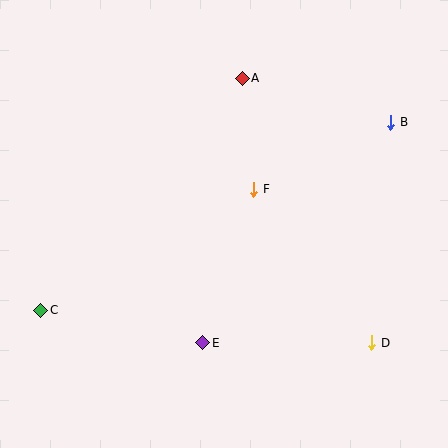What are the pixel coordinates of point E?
Point E is at (203, 343).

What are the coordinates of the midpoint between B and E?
The midpoint between B and E is at (297, 232).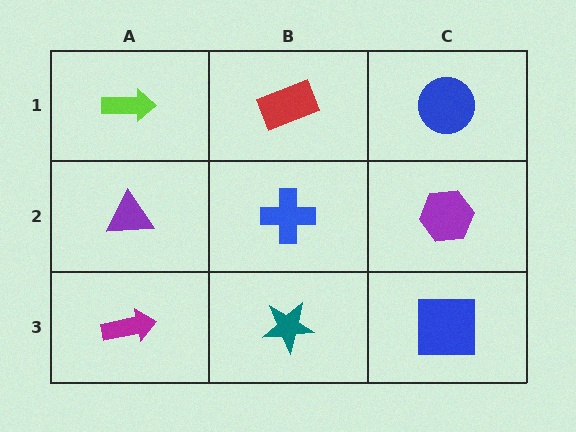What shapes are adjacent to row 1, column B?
A blue cross (row 2, column B), a lime arrow (row 1, column A), a blue circle (row 1, column C).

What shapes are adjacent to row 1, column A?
A purple triangle (row 2, column A), a red rectangle (row 1, column B).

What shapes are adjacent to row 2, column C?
A blue circle (row 1, column C), a blue square (row 3, column C), a blue cross (row 2, column B).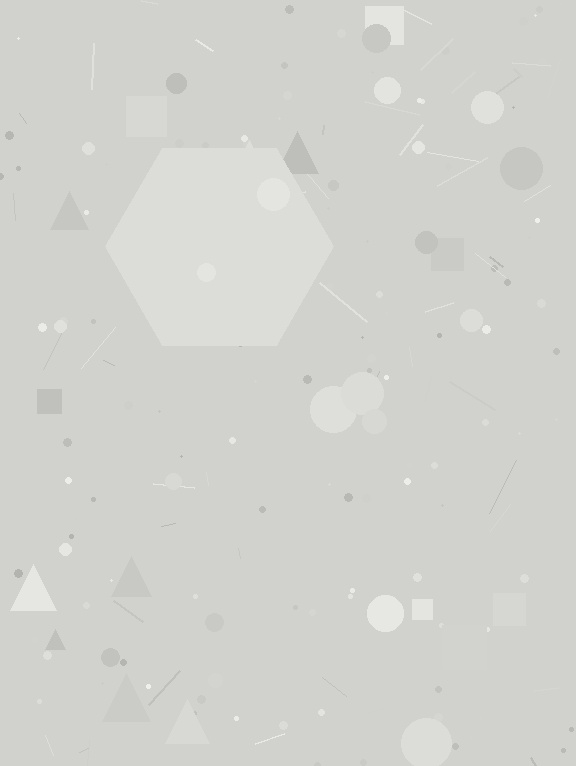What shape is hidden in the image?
A hexagon is hidden in the image.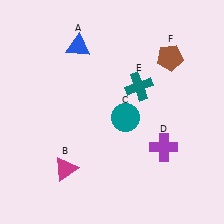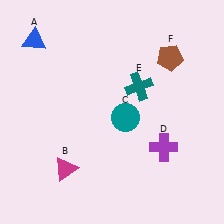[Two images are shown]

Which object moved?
The blue triangle (A) moved left.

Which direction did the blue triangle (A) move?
The blue triangle (A) moved left.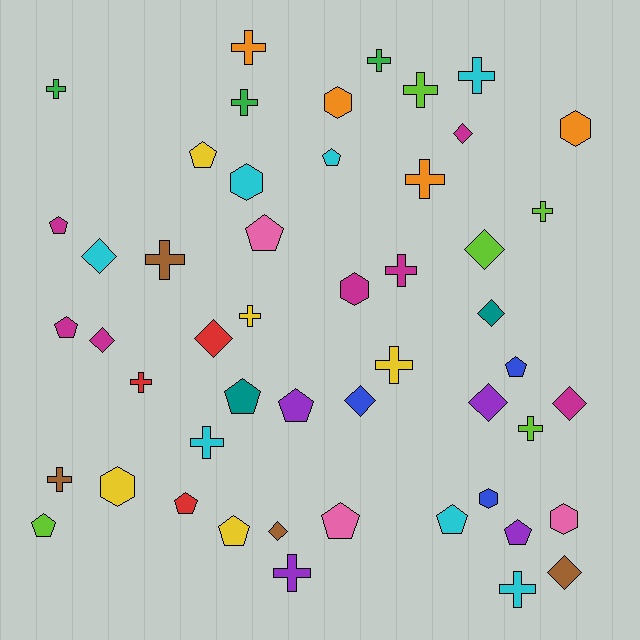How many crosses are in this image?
There are 18 crosses.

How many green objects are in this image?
There are 3 green objects.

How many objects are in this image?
There are 50 objects.